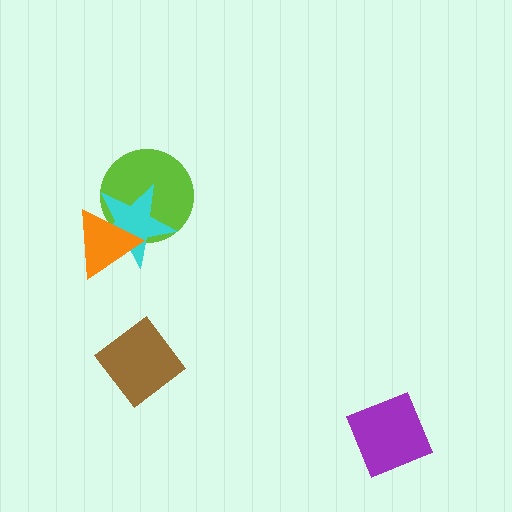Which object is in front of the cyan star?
The orange triangle is in front of the cyan star.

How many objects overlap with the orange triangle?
2 objects overlap with the orange triangle.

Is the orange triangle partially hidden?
No, no other shape covers it.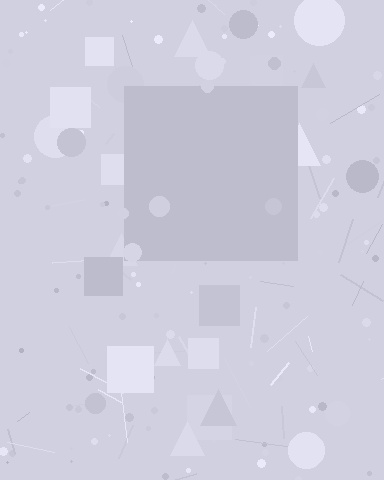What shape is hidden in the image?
A square is hidden in the image.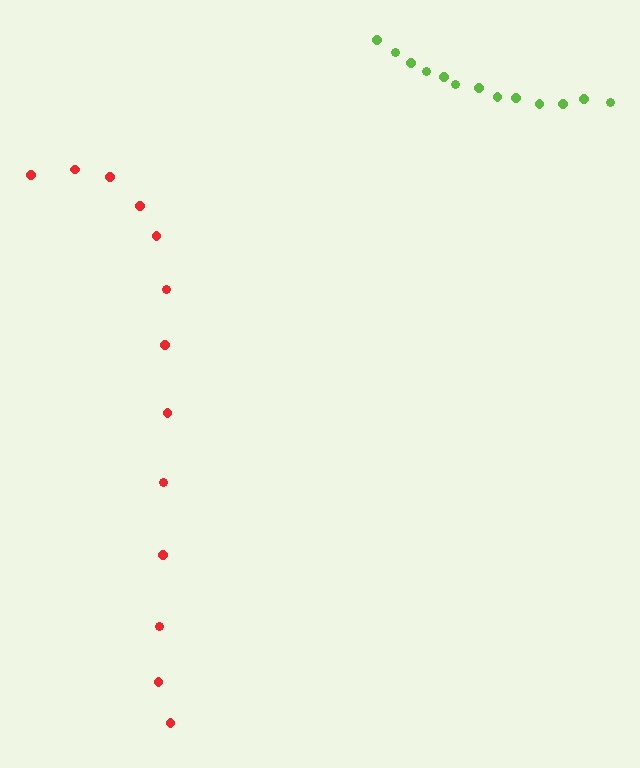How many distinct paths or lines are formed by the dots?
There are 2 distinct paths.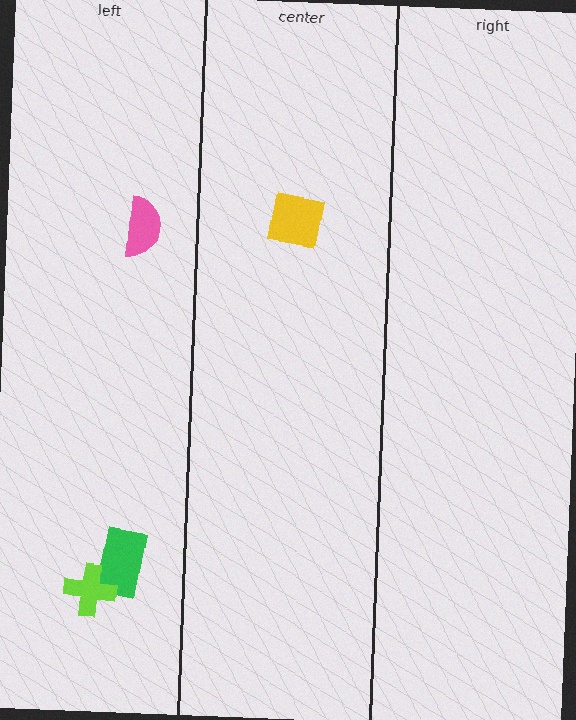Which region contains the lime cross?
The left region.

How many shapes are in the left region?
3.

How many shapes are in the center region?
1.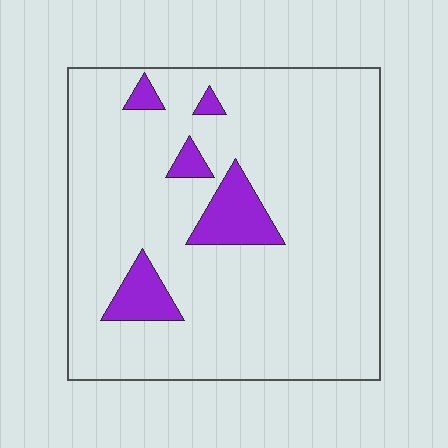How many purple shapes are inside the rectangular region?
5.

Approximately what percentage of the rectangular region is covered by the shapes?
Approximately 10%.